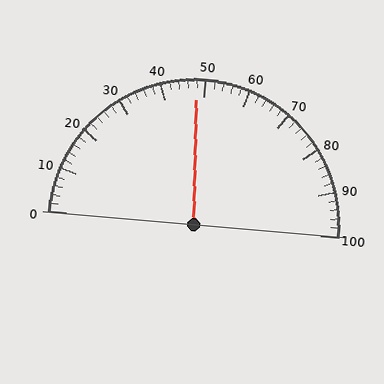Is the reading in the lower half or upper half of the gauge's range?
The reading is in the lower half of the range (0 to 100).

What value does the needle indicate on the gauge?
The needle indicates approximately 48.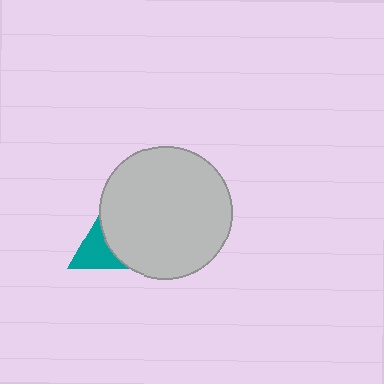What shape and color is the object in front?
The object in front is a light gray circle.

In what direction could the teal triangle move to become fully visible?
The teal triangle could move left. That would shift it out from behind the light gray circle entirely.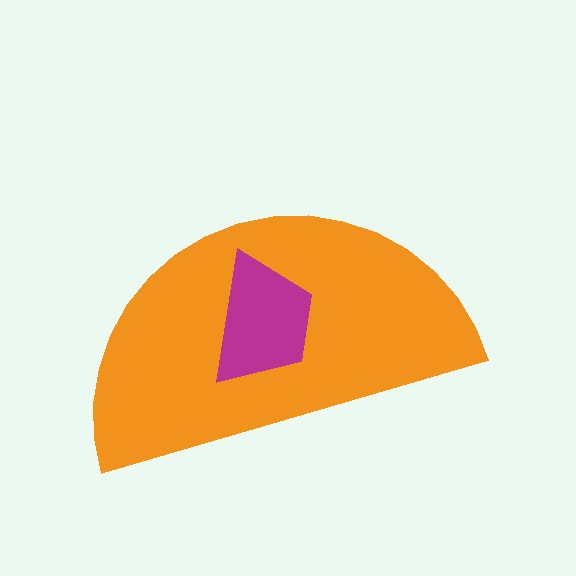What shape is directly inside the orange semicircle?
The magenta trapezoid.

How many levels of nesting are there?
2.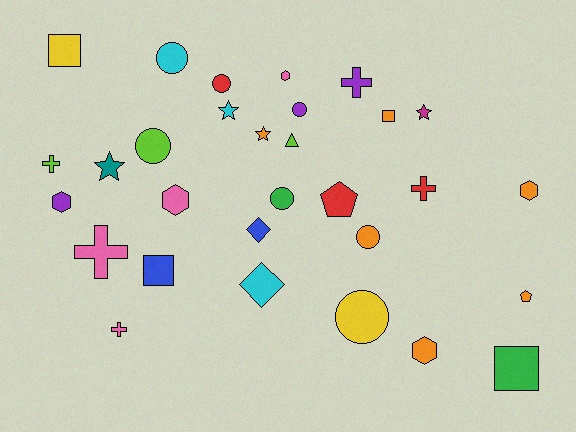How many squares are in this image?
There are 4 squares.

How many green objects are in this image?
There are 2 green objects.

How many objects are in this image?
There are 30 objects.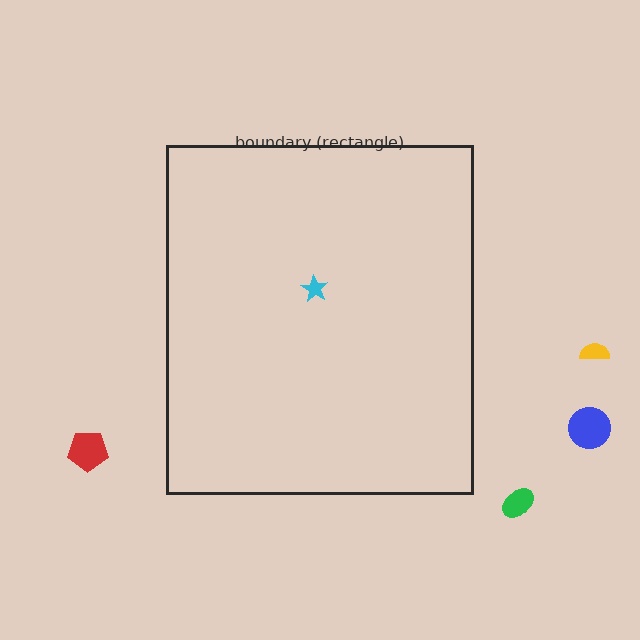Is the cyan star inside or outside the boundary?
Inside.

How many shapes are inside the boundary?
1 inside, 4 outside.